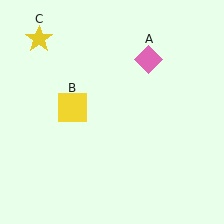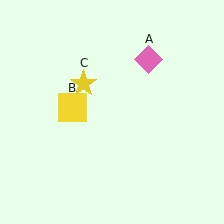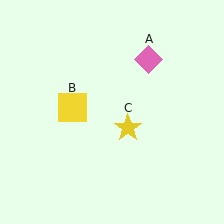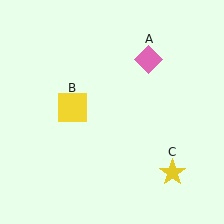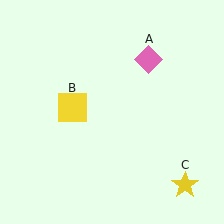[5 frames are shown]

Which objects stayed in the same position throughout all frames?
Pink diamond (object A) and yellow square (object B) remained stationary.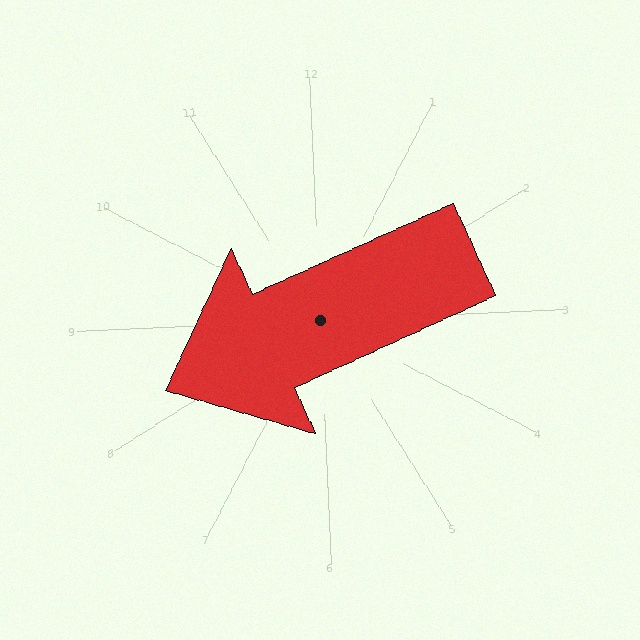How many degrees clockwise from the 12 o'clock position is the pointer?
Approximately 248 degrees.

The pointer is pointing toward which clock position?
Roughly 8 o'clock.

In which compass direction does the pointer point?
West.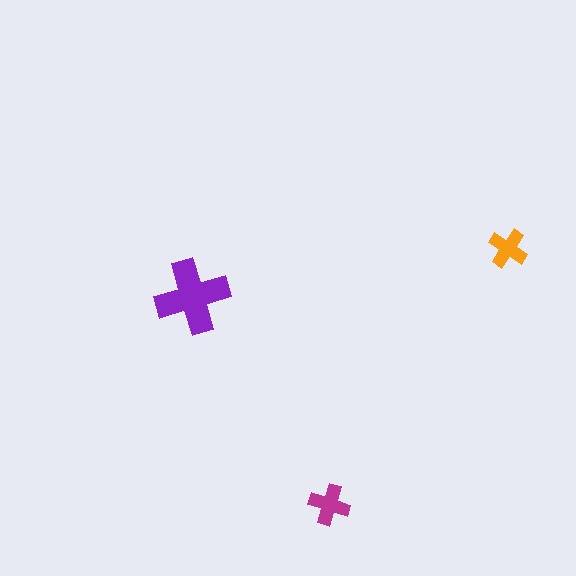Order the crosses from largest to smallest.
the purple one, the magenta one, the orange one.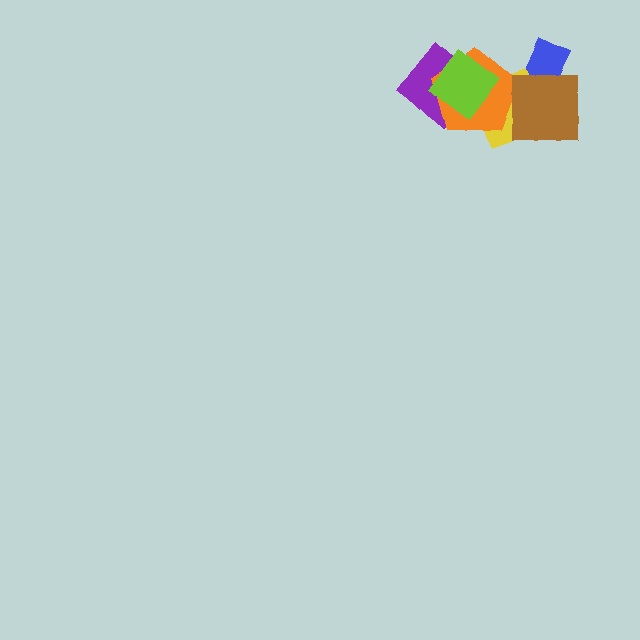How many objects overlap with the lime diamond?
3 objects overlap with the lime diamond.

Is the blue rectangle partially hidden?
Yes, it is partially covered by another shape.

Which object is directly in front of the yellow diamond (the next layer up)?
The orange pentagon is directly in front of the yellow diamond.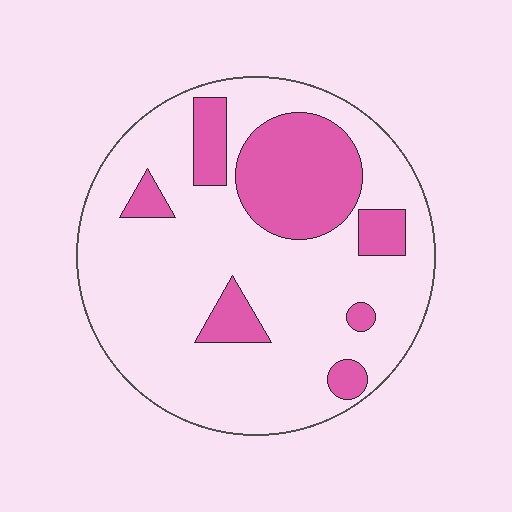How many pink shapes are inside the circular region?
7.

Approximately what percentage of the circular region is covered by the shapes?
Approximately 25%.